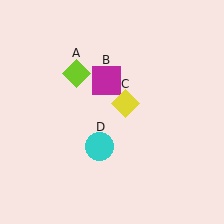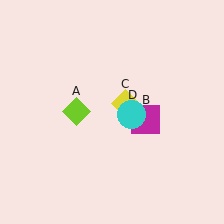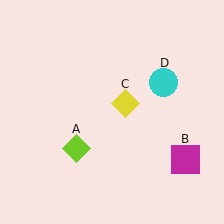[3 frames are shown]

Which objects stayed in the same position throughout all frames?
Yellow diamond (object C) remained stationary.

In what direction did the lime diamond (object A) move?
The lime diamond (object A) moved down.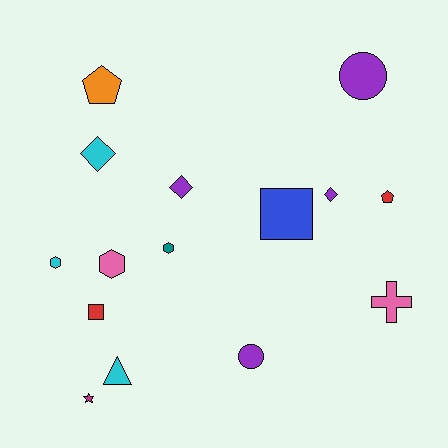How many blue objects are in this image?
There is 1 blue object.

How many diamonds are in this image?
There are 3 diamonds.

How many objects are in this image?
There are 15 objects.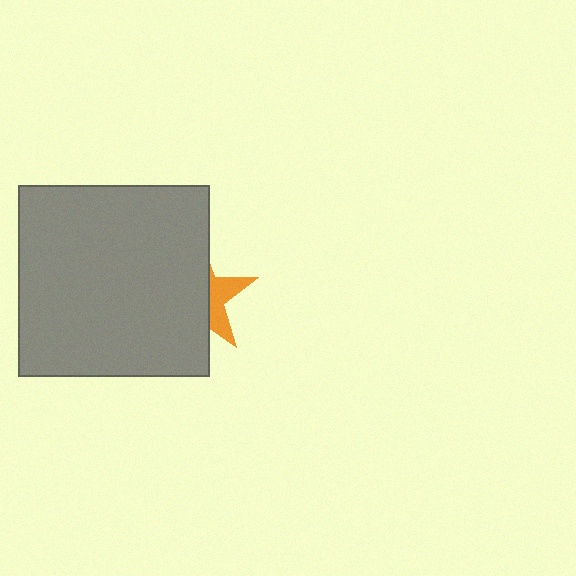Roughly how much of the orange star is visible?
A small part of it is visible (roughly 33%).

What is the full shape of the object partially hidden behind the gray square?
The partially hidden object is an orange star.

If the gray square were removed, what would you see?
You would see the complete orange star.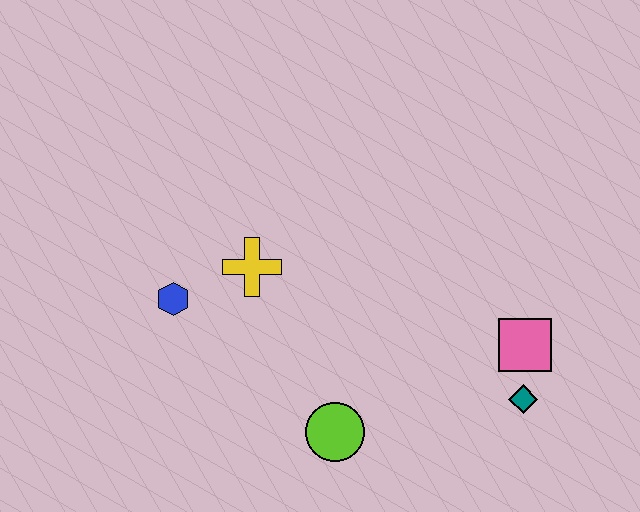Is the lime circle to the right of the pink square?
No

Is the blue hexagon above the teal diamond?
Yes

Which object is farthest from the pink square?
The blue hexagon is farthest from the pink square.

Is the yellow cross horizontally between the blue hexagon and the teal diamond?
Yes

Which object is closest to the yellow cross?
The blue hexagon is closest to the yellow cross.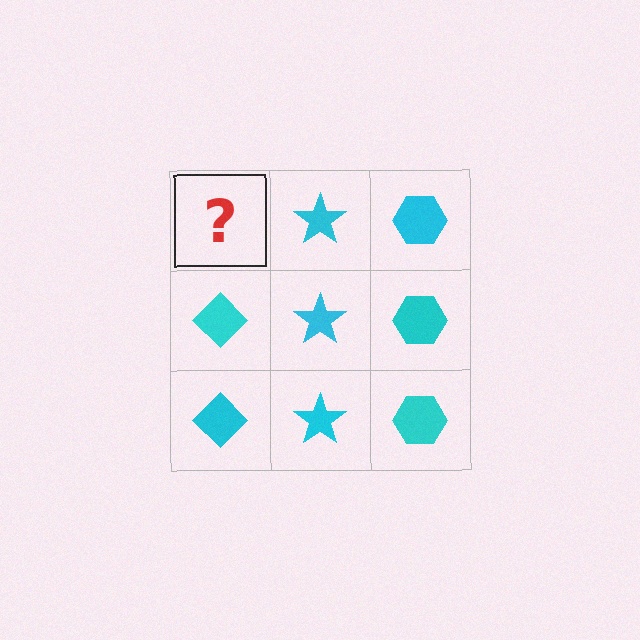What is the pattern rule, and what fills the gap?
The rule is that each column has a consistent shape. The gap should be filled with a cyan diamond.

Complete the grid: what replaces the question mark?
The question mark should be replaced with a cyan diamond.